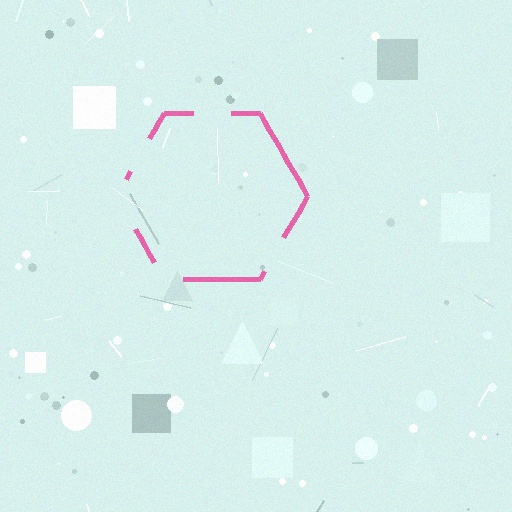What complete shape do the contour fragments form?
The contour fragments form a hexagon.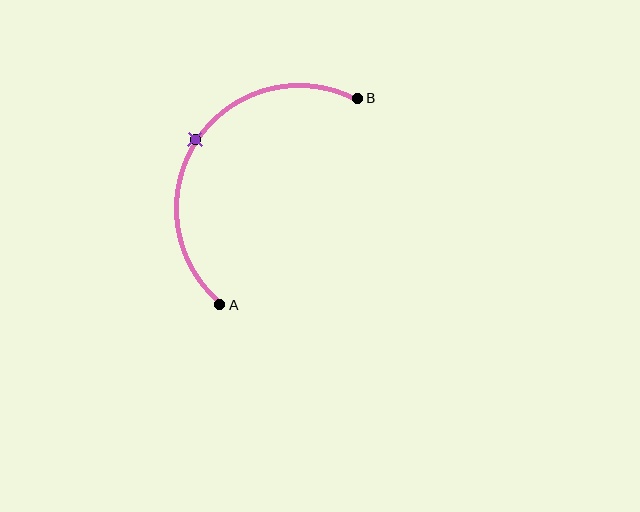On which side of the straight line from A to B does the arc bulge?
The arc bulges to the left of the straight line connecting A and B.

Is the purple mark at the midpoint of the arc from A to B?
Yes. The purple mark lies on the arc at equal arc-length from both A and B — it is the arc midpoint.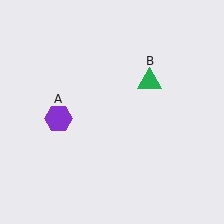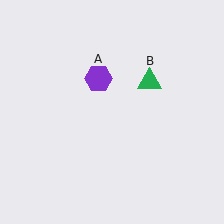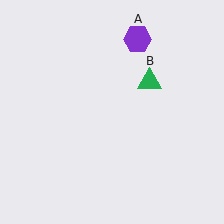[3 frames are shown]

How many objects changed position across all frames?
1 object changed position: purple hexagon (object A).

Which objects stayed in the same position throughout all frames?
Green triangle (object B) remained stationary.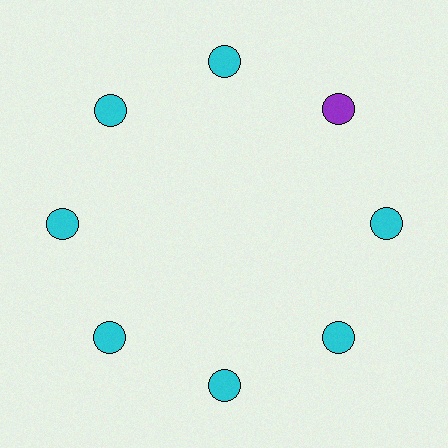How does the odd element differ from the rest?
It has a different color: purple instead of cyan.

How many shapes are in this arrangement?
There are 8 shapes arranged in a ring pattern.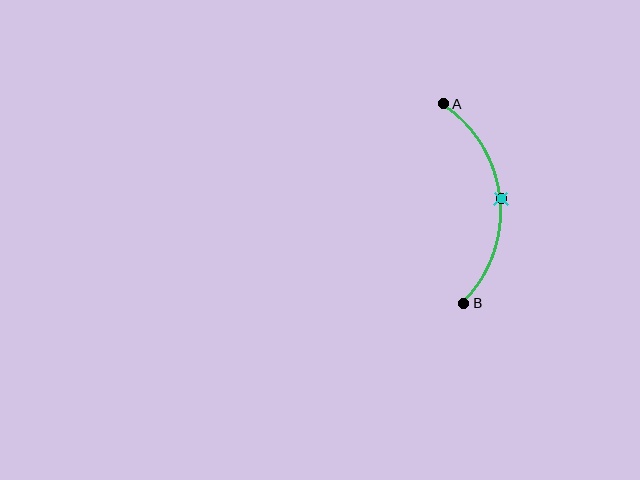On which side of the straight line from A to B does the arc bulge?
The arc bulges to the right of the straight line connecting A and B.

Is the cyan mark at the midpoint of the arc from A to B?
Yes. The cyan mark lies on the arc at equal arc-length from both A and B — it is the arc midpoint.